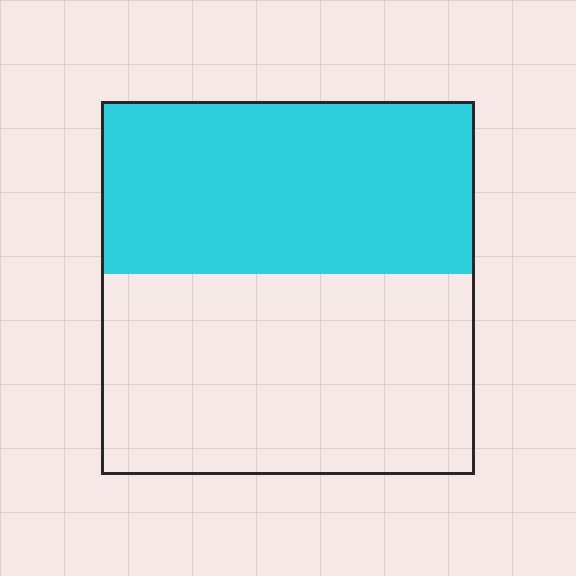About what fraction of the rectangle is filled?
About one half (1/2).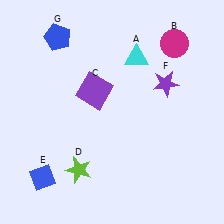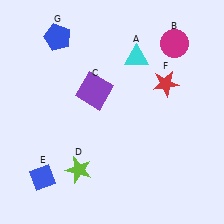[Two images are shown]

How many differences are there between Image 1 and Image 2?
There is 1 difference between the two images.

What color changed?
The star (F) changed from purple in Image 1 to red in Image 2.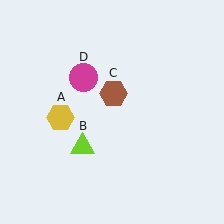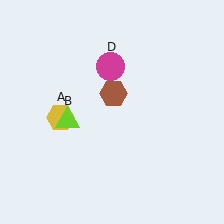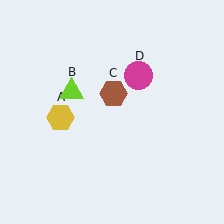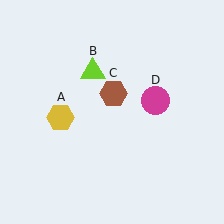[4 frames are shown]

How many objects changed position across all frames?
2 objects changed position: lime triangle (object B), magenta circle (object D).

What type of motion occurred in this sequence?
The lime triangle (object B), magenta circle (object D) rotated clockwise around the center of the scene.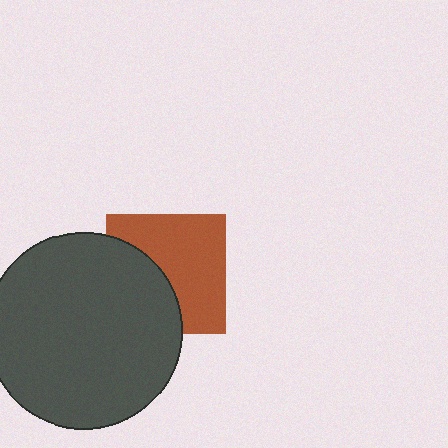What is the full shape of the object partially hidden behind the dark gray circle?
The partially hidden object is a brown square.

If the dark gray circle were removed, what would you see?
You would see the complete brown square.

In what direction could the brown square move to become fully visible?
The brown square could move right. That would shift it out from behind the dark gray circle entirely.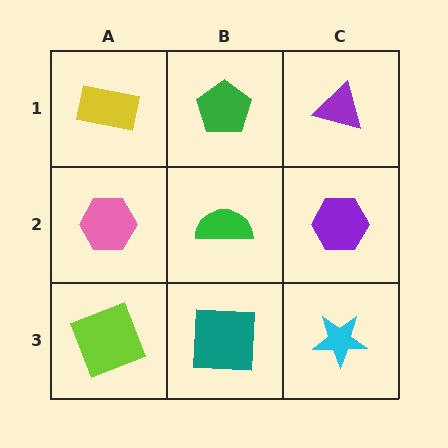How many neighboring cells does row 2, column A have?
3.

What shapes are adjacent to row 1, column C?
A purple hexagon (row 2, column C), a green pentagon (row 1, column B).